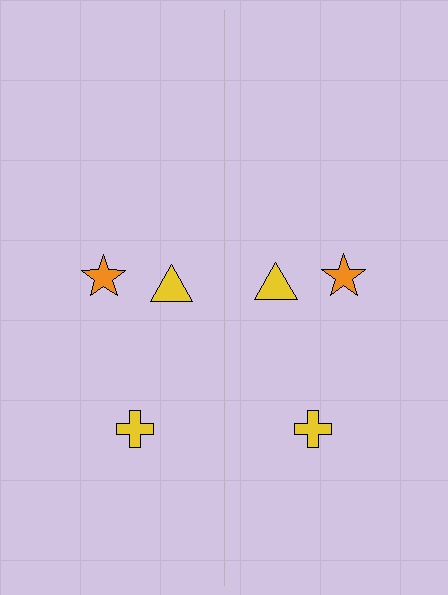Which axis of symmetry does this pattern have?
The pattern has a vertical axis of symmetry running through the center of the image.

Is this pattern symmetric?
Yes, this pattern has bilateral (reflection) symmetry.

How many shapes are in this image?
There are 6 shapes in this image.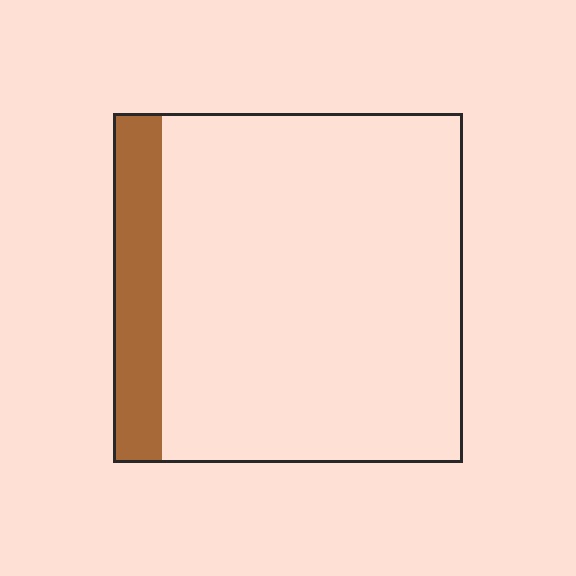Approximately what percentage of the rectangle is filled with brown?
Approximately 15%.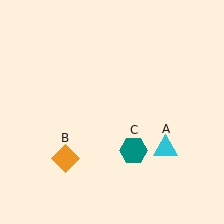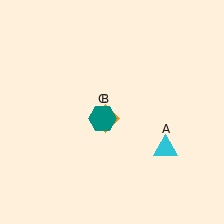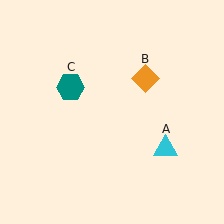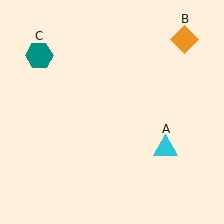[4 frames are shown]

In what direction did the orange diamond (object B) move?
The orange diamond (object B) moved up and to the right.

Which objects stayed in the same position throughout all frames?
Cyan triangle (object A) remained stationary.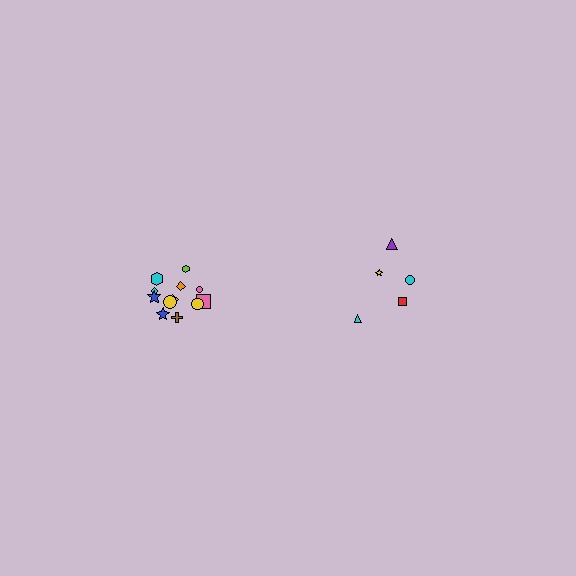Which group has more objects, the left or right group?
The left group.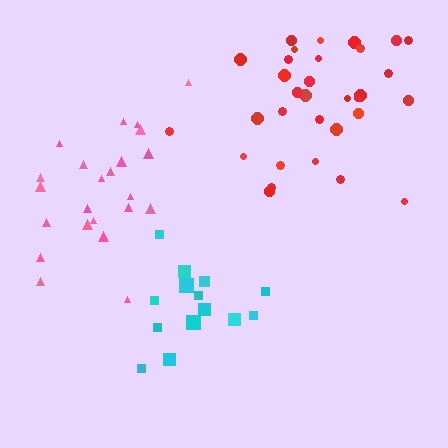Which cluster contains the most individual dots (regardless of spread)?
Red (32).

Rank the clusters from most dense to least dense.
cyan, red, pink.